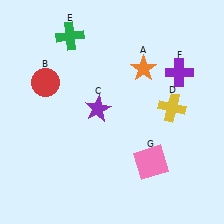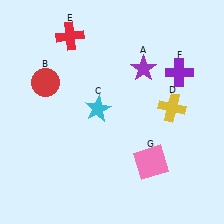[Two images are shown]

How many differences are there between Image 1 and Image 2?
There are 3 differences between the two images.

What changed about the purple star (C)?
In Image 1, C is purple. In Image 2, it changed to cyan.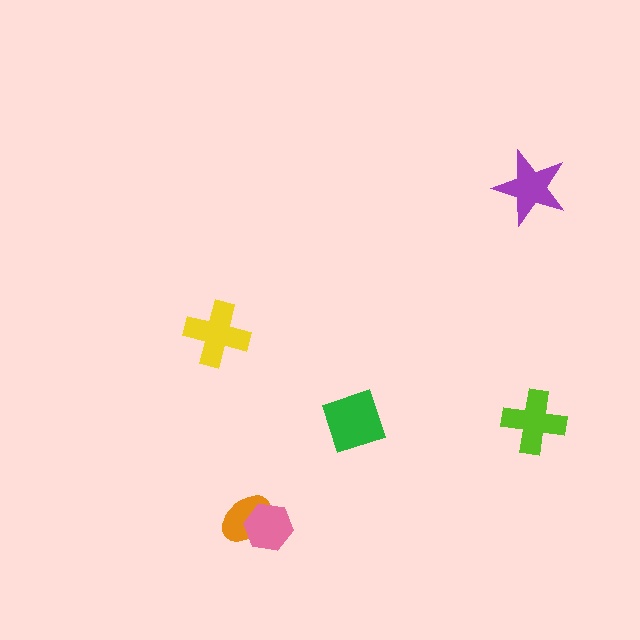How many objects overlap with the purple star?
0 objects overlap with the purple star.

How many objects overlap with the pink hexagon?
1 object overlaps with the pink hexagon.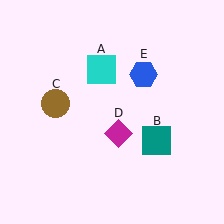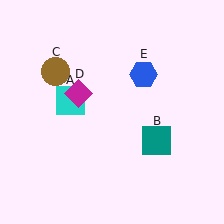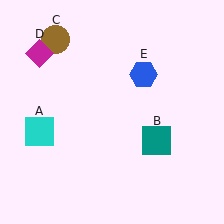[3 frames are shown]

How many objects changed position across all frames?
3 objects changed position: cyan square (object A), brown circle (object C), magenta diamond (object D).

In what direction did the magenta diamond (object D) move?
The magenta diamond (object D) moved up and to the left.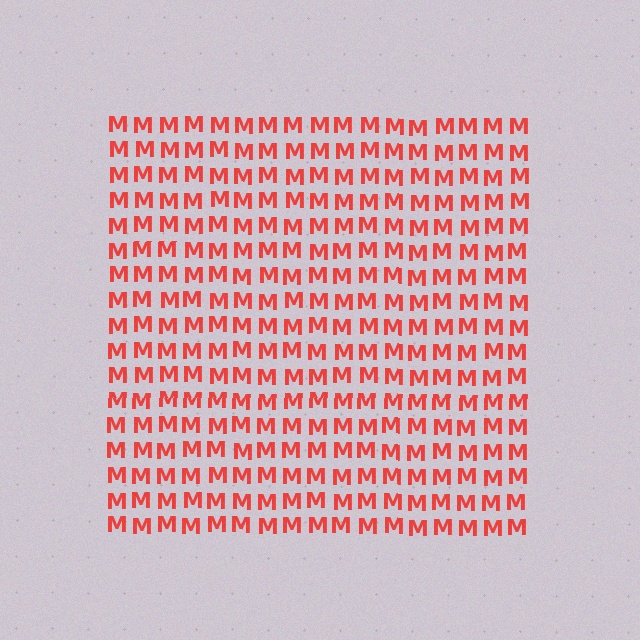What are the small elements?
The small elements are letter M's.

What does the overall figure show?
The overall figure shows a square.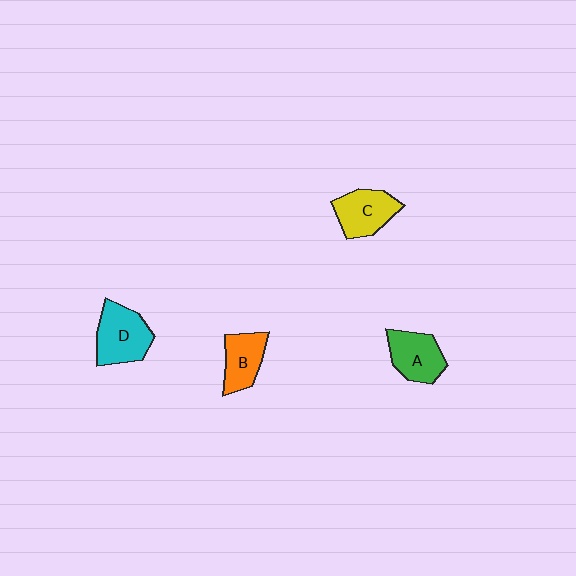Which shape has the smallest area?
Shape B (orange).